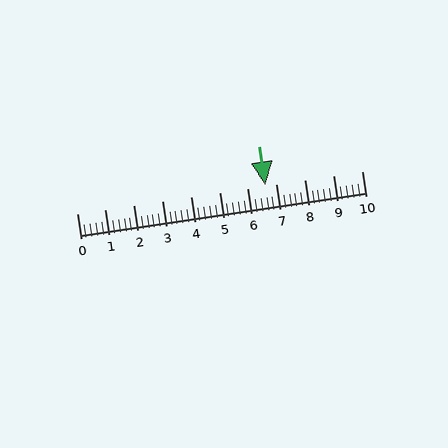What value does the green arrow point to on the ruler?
The green arrow points to approximately 6.6.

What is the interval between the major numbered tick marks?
The major tick marks are spaced 1 units apart.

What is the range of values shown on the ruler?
The ruler shows values from 0 to 10.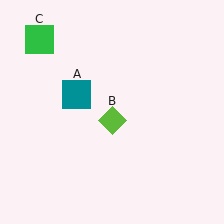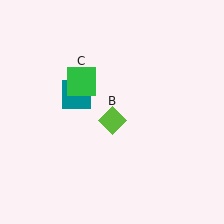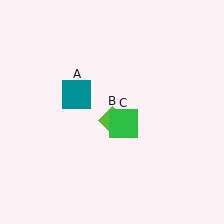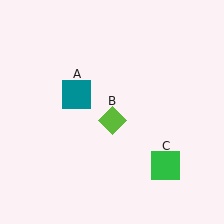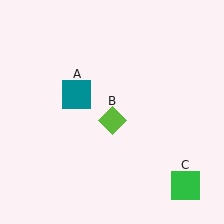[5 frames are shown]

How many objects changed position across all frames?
1 object changed position: green square (object C).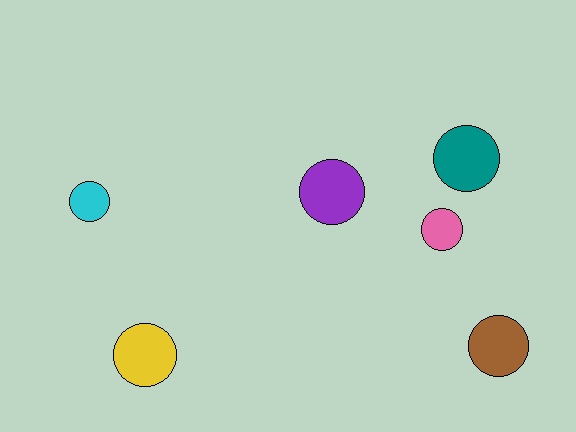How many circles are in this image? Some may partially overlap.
There are 6 circles.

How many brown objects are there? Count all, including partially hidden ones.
There is 1 brown object.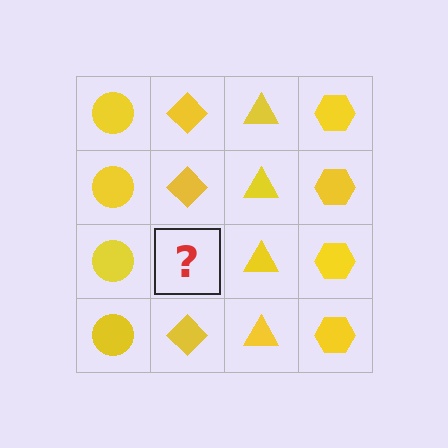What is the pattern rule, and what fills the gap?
The rule is that each column has a consistent shape. The gap should be filled with a yellow diamond.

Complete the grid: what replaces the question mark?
The question mark should be replaced with a yellow diamond.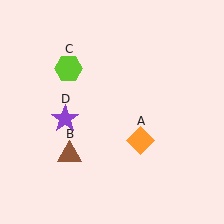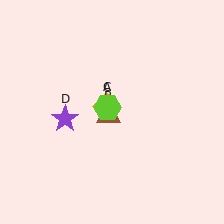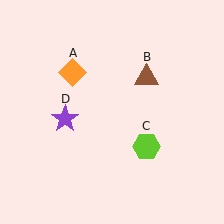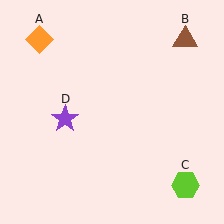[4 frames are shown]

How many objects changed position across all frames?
3 objects changed position: orange diamond (object A), brown triangle (object B), lime hexagon (object C).